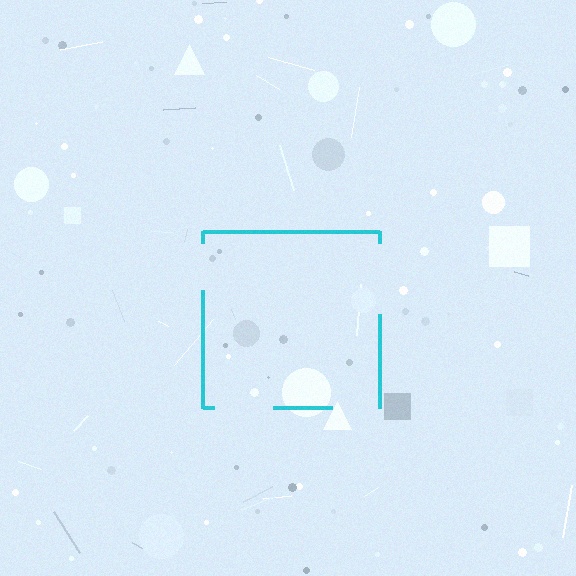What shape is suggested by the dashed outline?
The dashed outline suggests a square.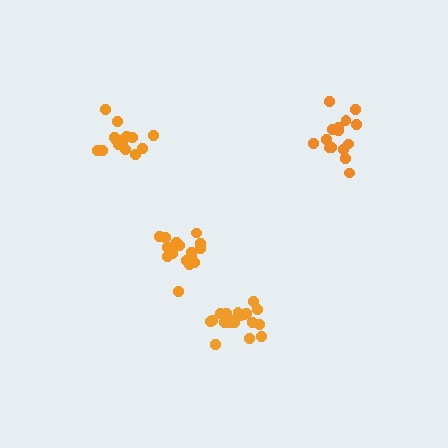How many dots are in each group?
Group 1: 18 dots, Group 2: 20 dots, Group 3: 15 dots, Group 4: 15 dots (68 total).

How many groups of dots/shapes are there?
There are 4 groups.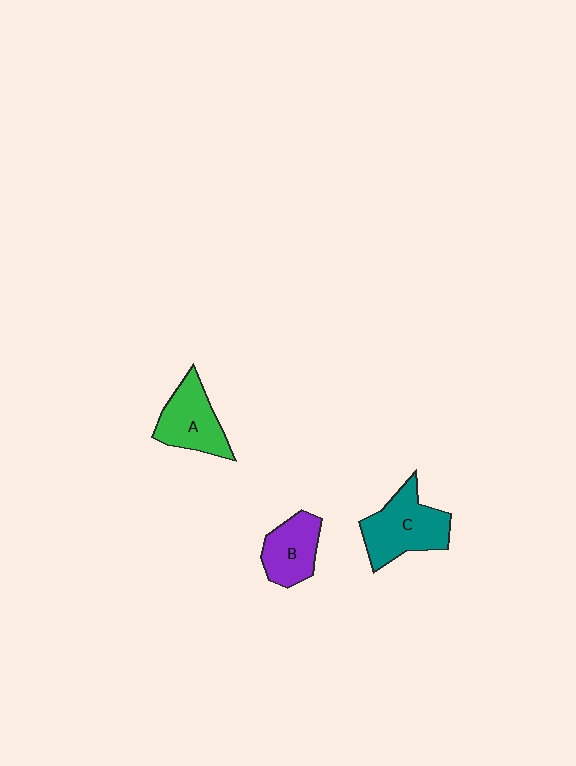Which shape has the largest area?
Shape C (teal).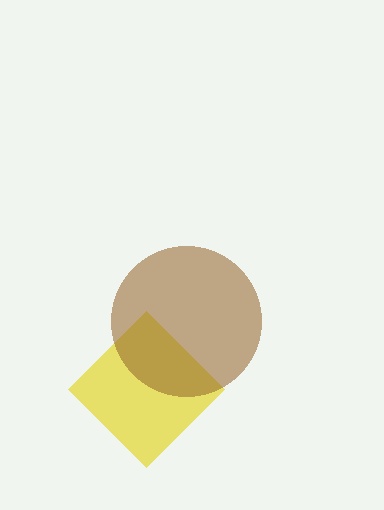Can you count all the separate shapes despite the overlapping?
Yes, there are 2 separate shapes.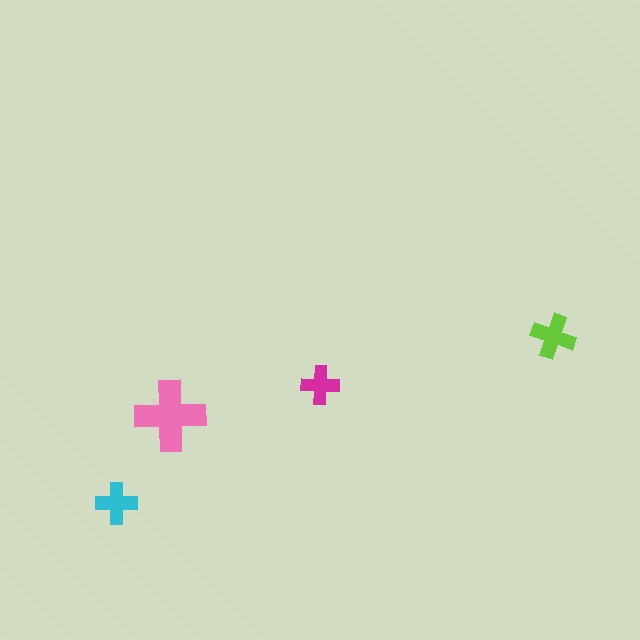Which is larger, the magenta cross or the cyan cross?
The cyan one.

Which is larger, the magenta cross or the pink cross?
The pink one.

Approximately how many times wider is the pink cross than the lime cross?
About 1.5 times wider.